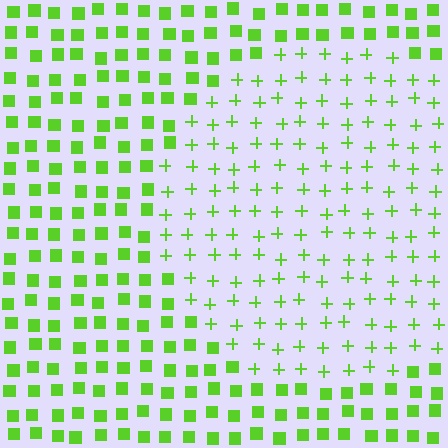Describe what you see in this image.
The image is filled with small lime elements arranged in a uniform grid. A circle-shaped region contains plus signs, while the surrounding area contains squares. The boundary is defined purely by the change in element shape.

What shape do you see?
I see a circle.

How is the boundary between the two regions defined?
The boundary is defined by a change in element shape: plus signs inside vs. squares outside. All elements share the same color and spacing.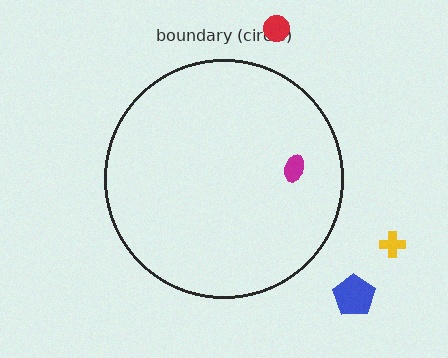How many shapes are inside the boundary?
1 inside, 3 outside.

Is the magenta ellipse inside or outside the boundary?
Inside.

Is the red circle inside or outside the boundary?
Outside.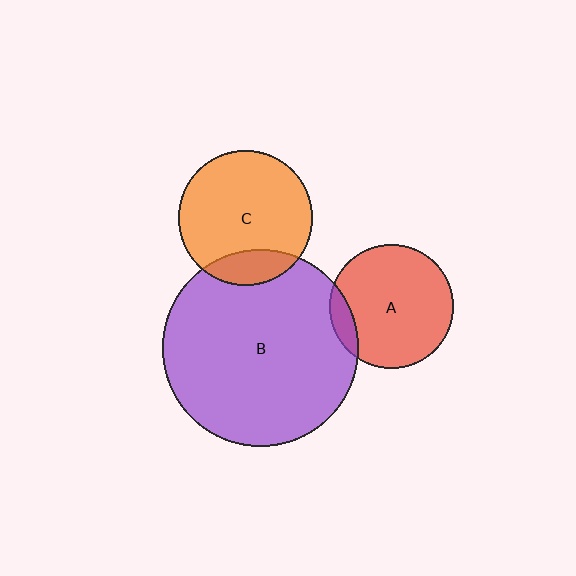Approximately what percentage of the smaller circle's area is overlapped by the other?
Approximately 15%.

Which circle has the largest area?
Circle B (purple).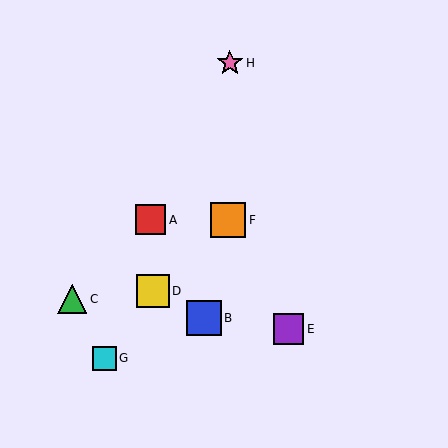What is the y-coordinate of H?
Object H is at y≈63.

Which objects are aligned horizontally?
Objects A, F are aligned horizontally.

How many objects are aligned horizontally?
2 objects (A, F) are aligned horizontally.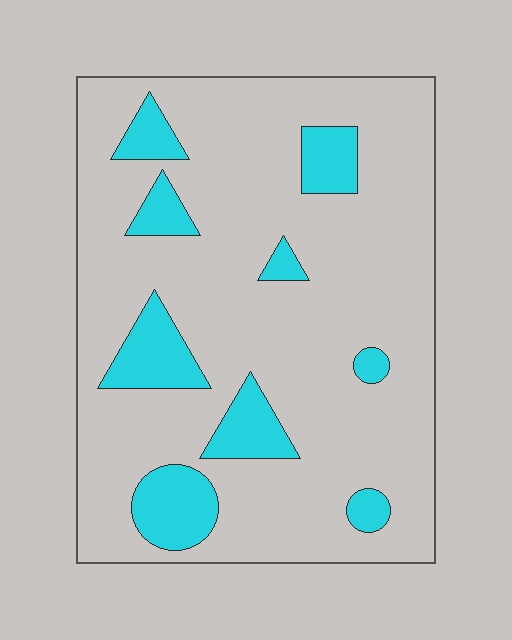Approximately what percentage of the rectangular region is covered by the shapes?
Approximately 15%.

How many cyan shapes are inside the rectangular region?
9.